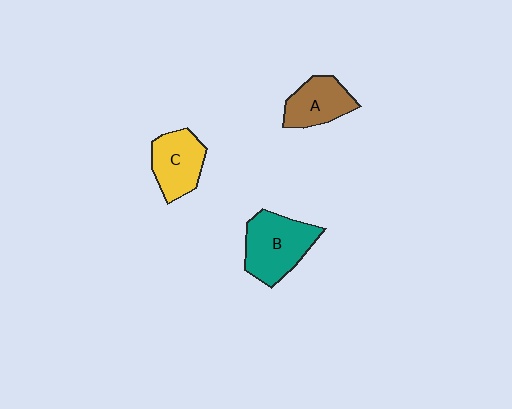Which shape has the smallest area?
Shape A (brown).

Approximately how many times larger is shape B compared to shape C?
Approximately 1.3 times.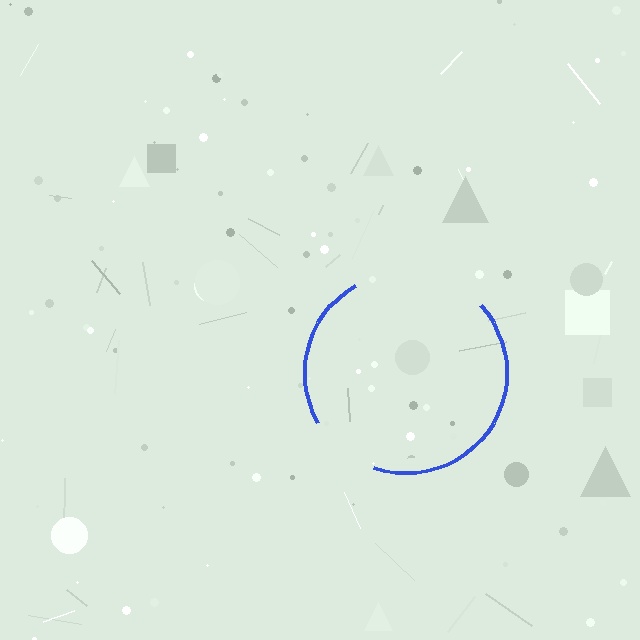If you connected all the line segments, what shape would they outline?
They would outline a circle.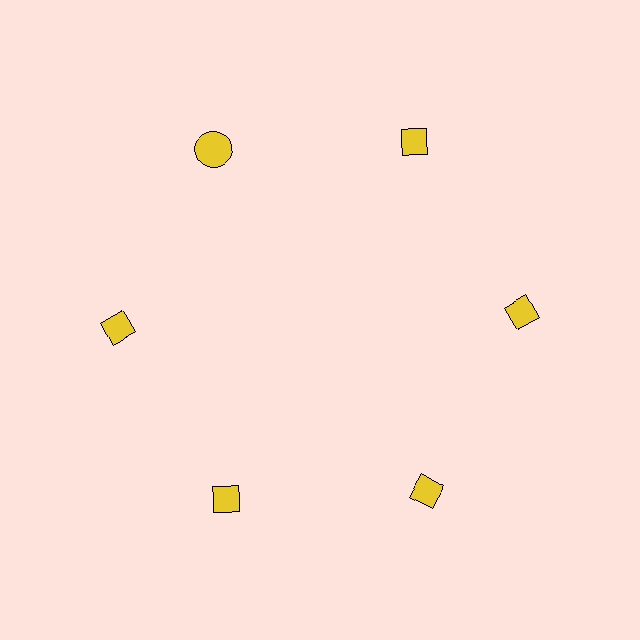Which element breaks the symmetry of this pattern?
The yellow circle at roughly the 11 o'clock position breaks the symmetry. All other shapes are yellow diamonds.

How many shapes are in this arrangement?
There are 6 shapes arranged in a ring pattern.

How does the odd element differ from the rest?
It has a different shape: circle instead of diamond.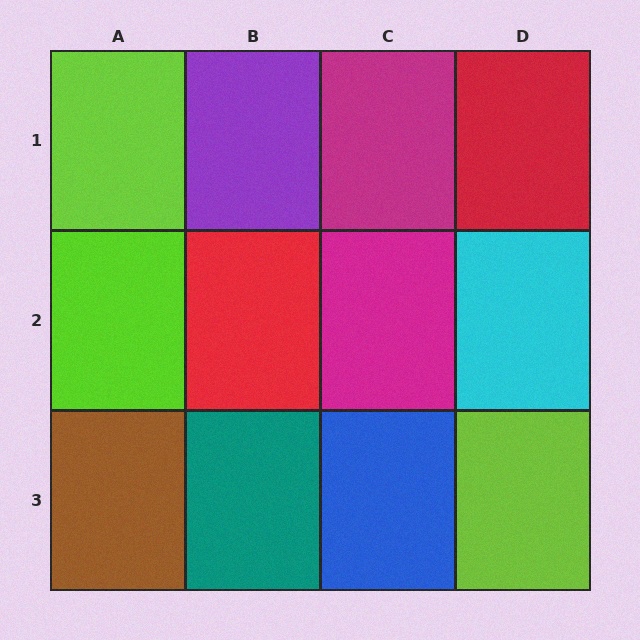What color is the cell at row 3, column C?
Blue.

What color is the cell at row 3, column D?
Lime.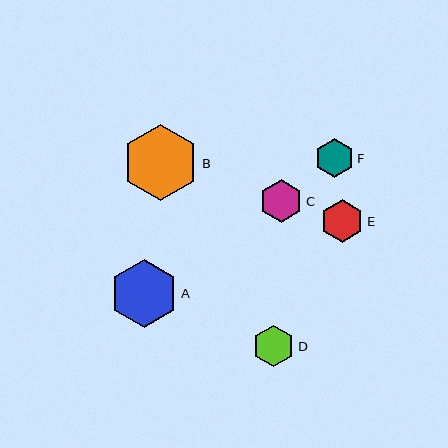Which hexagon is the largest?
Hexagon B is the largest with a size of approximately 76 pixels.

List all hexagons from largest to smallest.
From largest to smallest: B, A, C, E, D, F.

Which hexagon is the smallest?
Hexagon F is the smallest with a size of approximately 39 pixels.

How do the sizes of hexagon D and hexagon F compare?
Hexagon D and hexagon F are approximately the same size.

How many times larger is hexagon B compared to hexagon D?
Hexagon B is approximately 1.8 times the size of hexagon D.